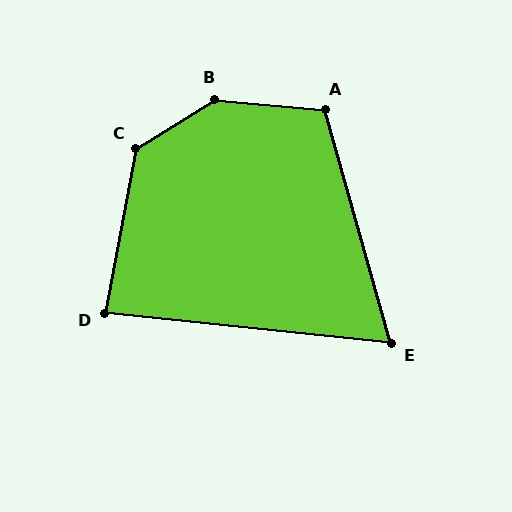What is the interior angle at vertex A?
Approximately 111 degrees (obtuse).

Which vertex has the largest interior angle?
B, at approximately 143 degrees.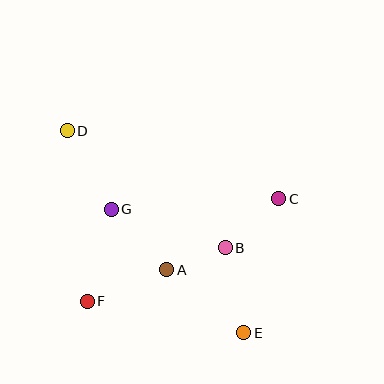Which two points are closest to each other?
Points A and B are closest to each other.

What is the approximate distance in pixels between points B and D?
The distance between B and D is approximately 197 pixels.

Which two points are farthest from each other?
Points D and E are farthest from each other.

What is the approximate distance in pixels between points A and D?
The distance between A and D is approximately 171 pixels.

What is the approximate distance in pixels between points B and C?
The distance between B and C is approximately 72 pixels.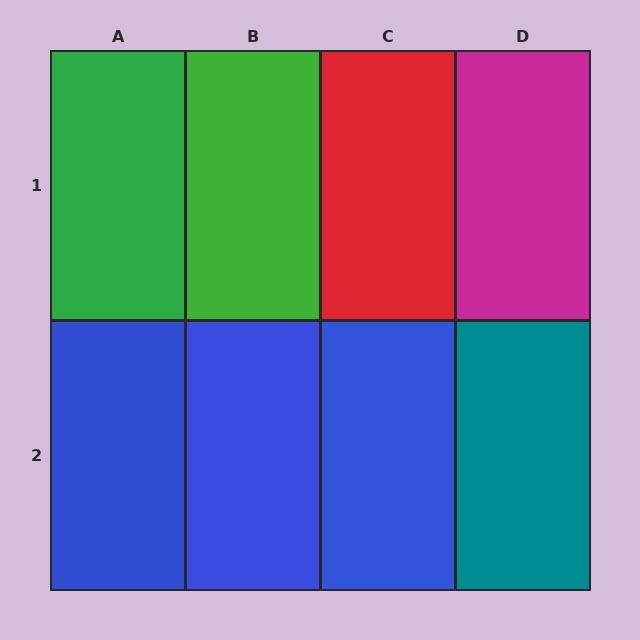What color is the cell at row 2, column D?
Teal.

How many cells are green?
2 cells are green.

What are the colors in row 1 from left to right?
Green, green, red, magenta.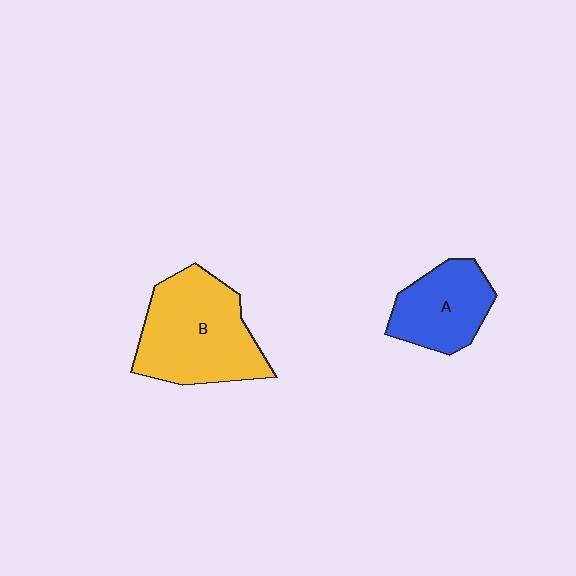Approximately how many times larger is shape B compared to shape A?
Approximately 1.6 times.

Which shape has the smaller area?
Shape A (blue).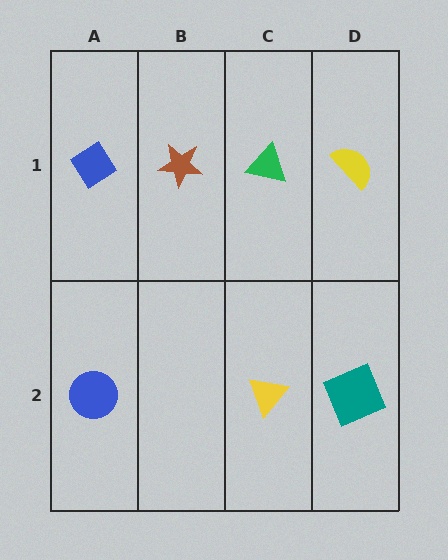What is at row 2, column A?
A blue circle.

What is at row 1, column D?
A yellow semicircle.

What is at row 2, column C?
A yellow triangle.